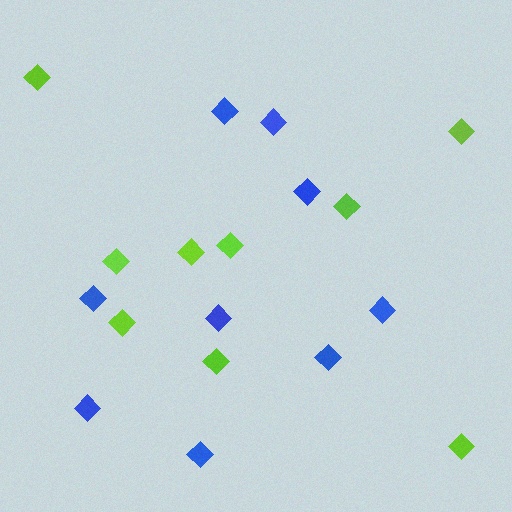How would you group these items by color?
There are 2 groups: one group of lime diamonds (9) and one group of blue diamonds (9).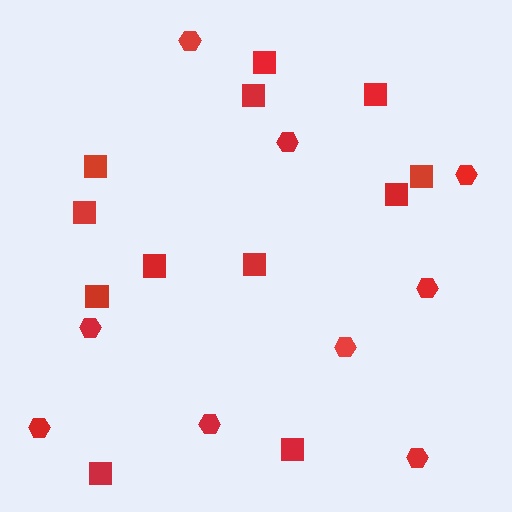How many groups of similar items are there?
There are 2 groups: one group of squares (12) and one group of hexagons (9).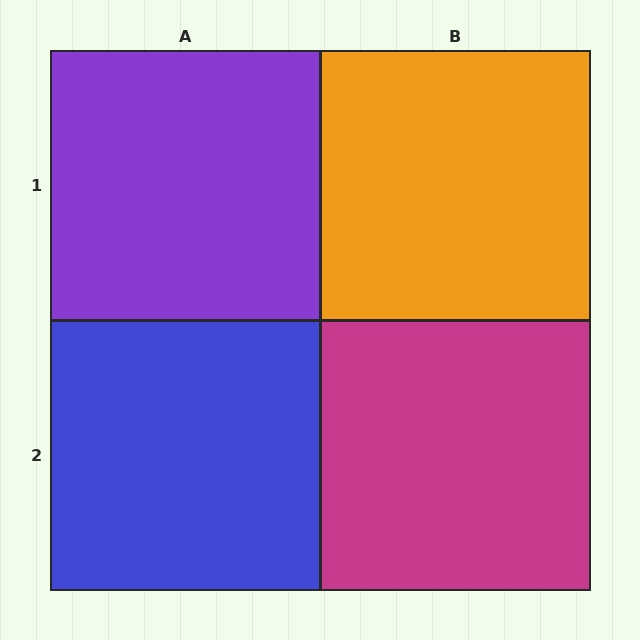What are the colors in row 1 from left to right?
Purple, orange.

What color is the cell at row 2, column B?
Magenta.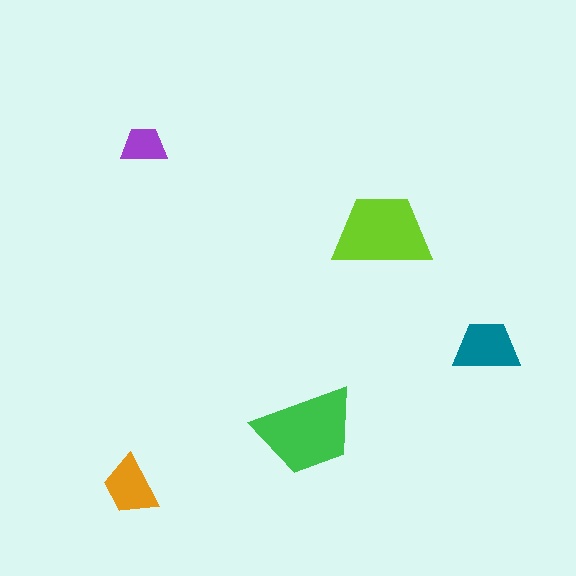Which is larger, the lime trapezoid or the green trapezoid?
The green one.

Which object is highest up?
The purple trapezoid is topmost.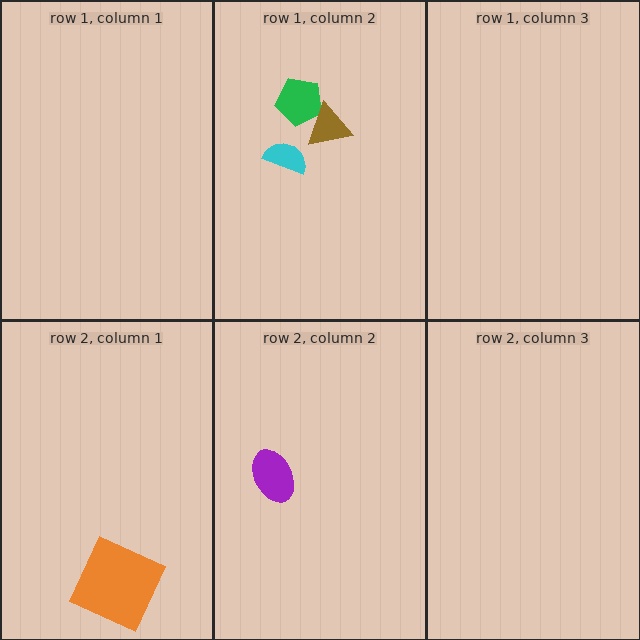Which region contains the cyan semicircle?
The row 1, column 2 region.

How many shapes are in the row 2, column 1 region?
1.